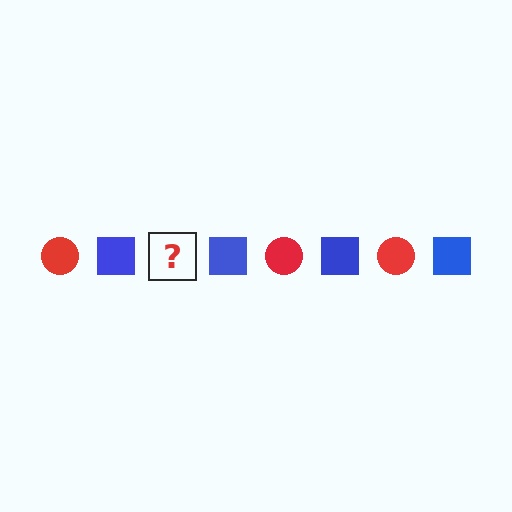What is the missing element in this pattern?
The missing element is a red circle.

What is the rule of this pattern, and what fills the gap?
The rule is that the pattern alternates between red circle and blue square. The gap should be filled with a red circle.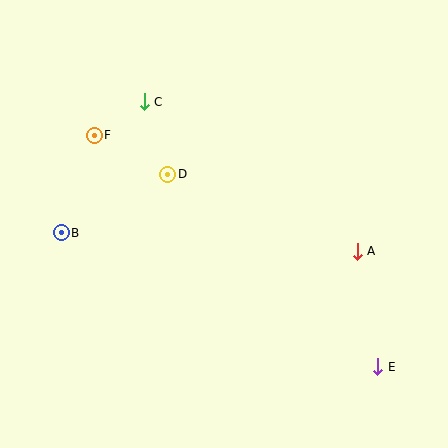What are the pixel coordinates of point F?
Point F is at (94, 135).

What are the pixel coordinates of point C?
Point C is at (144, 102).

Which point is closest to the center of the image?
Point D at (168, 174) is closest to the center.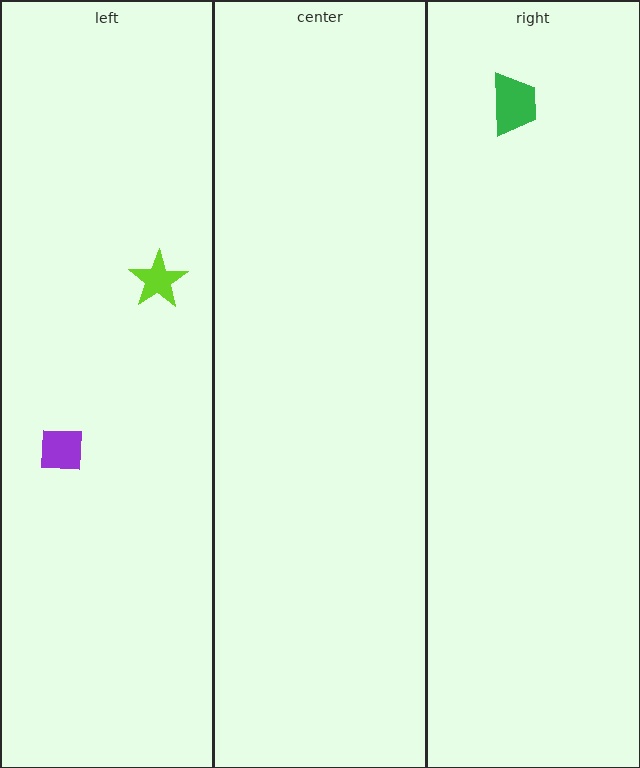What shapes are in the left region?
The purple square, the lime star.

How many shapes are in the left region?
2.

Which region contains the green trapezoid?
The right region.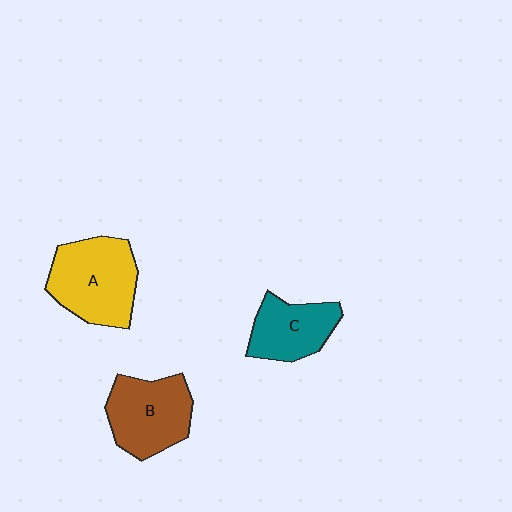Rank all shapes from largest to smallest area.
From largest to smallest: A (yellow), B (brown), C (teal).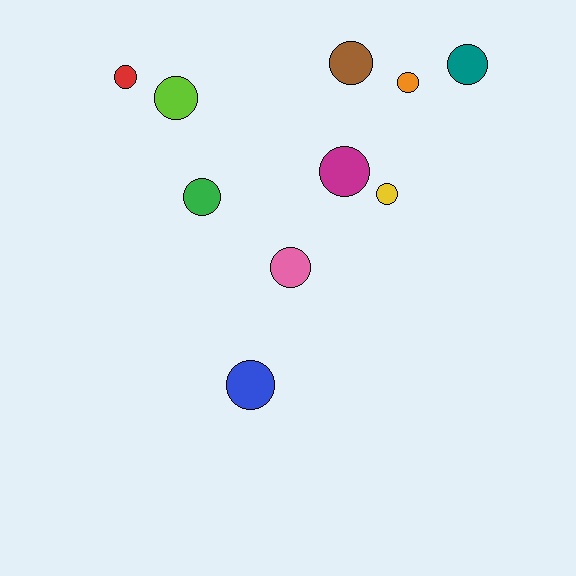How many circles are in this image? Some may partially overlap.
There are 10 circles.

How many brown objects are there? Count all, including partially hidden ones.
There is 1 brown object.